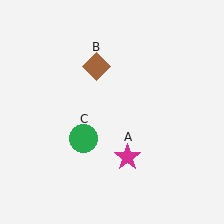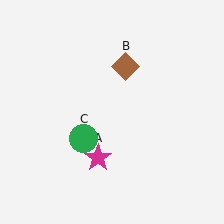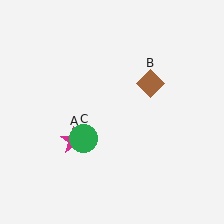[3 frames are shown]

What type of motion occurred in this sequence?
The magenta star (object A), brown diamond (object B) rotated clockwise around the center of the scene.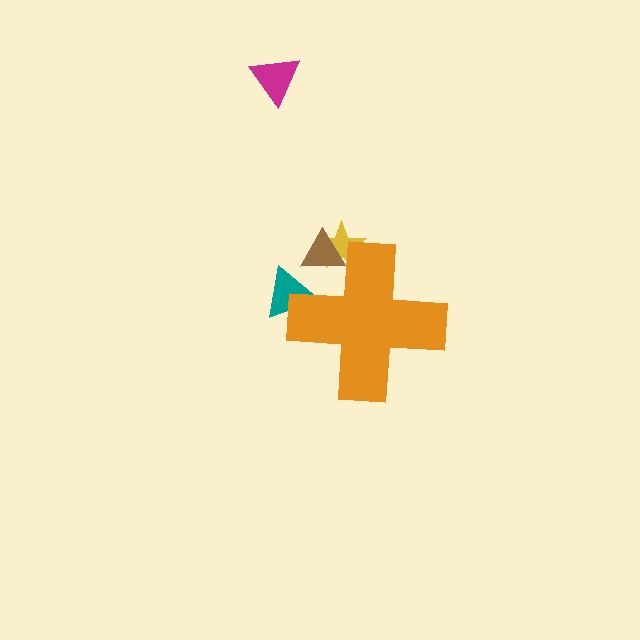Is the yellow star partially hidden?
Yes, the yellow star is partially hidden behind the orange cross.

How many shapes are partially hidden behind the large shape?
3 shapes are partially hidden.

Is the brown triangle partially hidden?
Yes, the brown triangle is partially hidden behind the orange cross.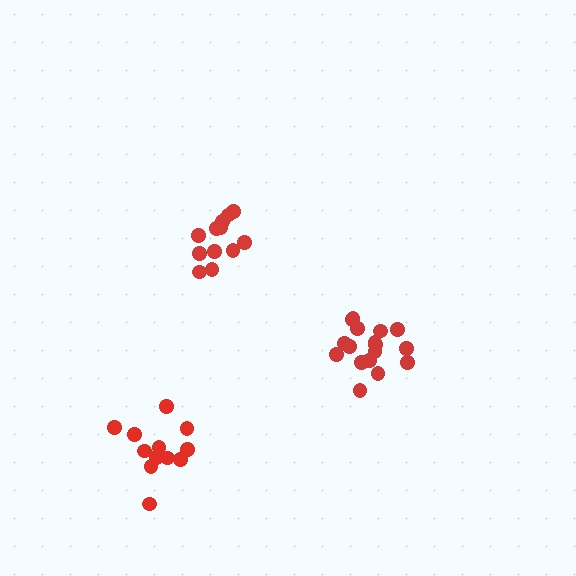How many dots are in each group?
Group 1: 12 dots, Group 2: 17 dots, Group 3: 12 dots (41 total).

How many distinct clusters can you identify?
There are 3 distinct clusters.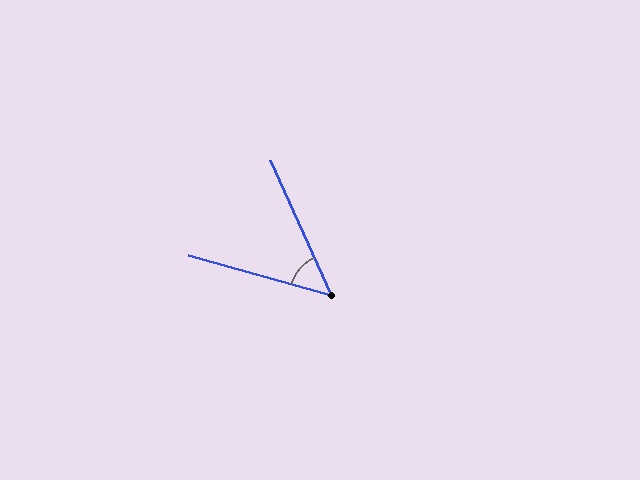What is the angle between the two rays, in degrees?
Approximately 50 degrees.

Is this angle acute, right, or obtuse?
It is acute.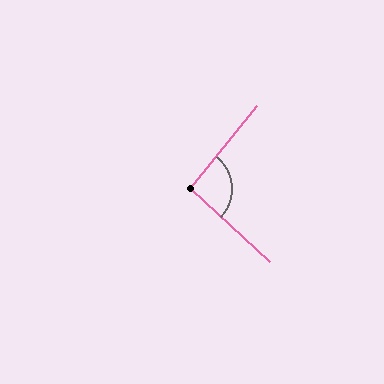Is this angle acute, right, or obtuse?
It is approximately a right angle.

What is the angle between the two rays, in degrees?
Approximately 94 degrees.